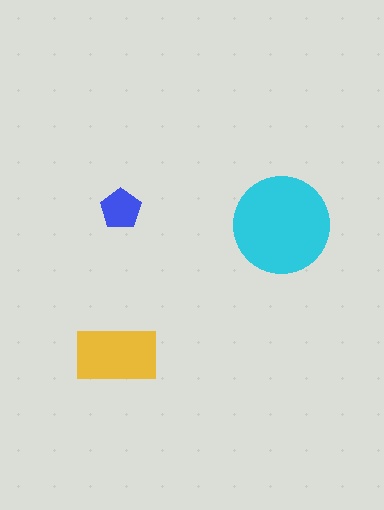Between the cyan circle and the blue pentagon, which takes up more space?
The cyan circle.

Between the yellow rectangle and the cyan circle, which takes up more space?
The cyan circle.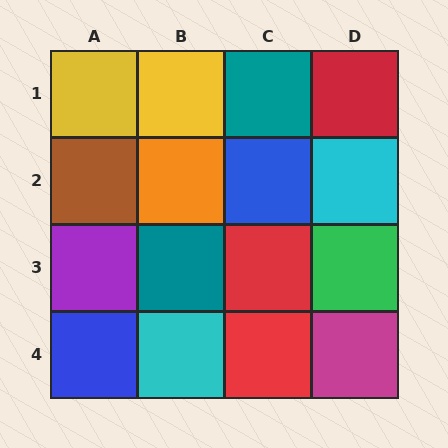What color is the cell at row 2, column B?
Orange.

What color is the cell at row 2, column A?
Brown.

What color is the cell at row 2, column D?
Cyan.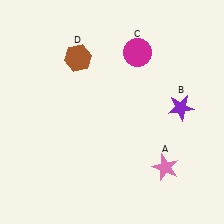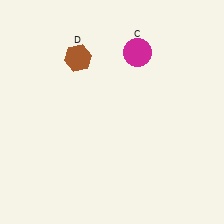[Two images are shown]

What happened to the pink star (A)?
The pink star (A) was removed in Image 2. It was in the bottom-right area of Image 1.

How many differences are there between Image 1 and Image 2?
There are 2 differences between the two images.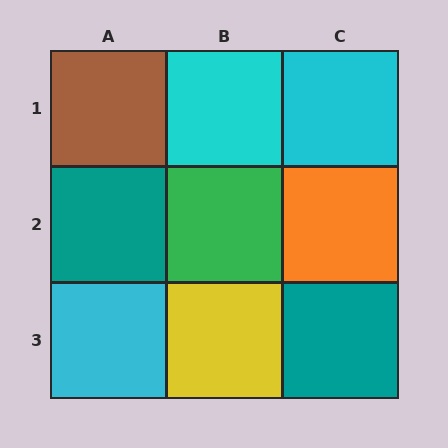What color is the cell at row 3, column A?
Cyan.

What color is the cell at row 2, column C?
Orange.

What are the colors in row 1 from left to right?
Brown, cyan, cyan.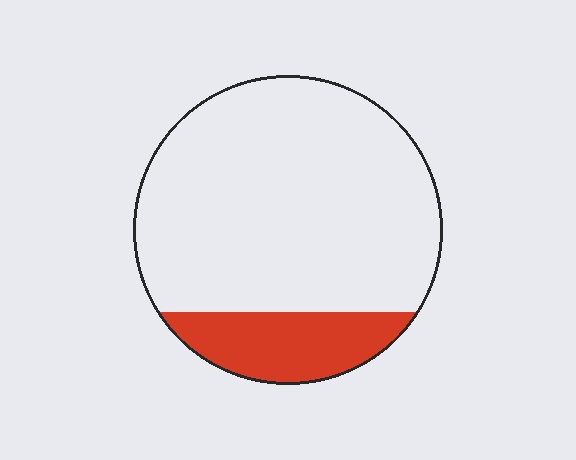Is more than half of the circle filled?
No.